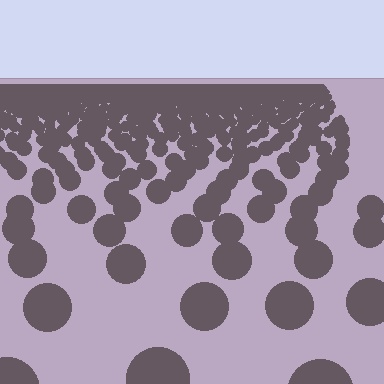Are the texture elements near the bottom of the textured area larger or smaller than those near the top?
Larger. Near the bottom, elements are closer to the viewer and appear at a bigger on-screen size.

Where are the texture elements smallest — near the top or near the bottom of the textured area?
Near the top.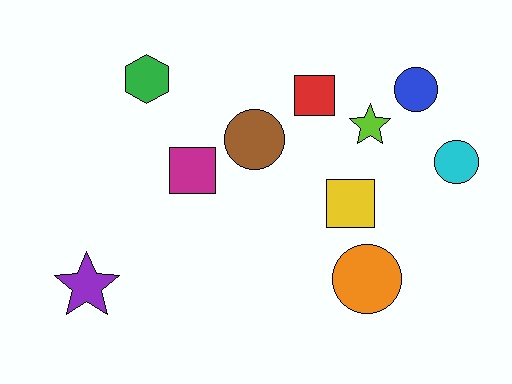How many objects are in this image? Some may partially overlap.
There are 10 objects.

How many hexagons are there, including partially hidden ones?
There is 1 hexagon.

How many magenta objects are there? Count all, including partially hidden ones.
There is 1 magenta object.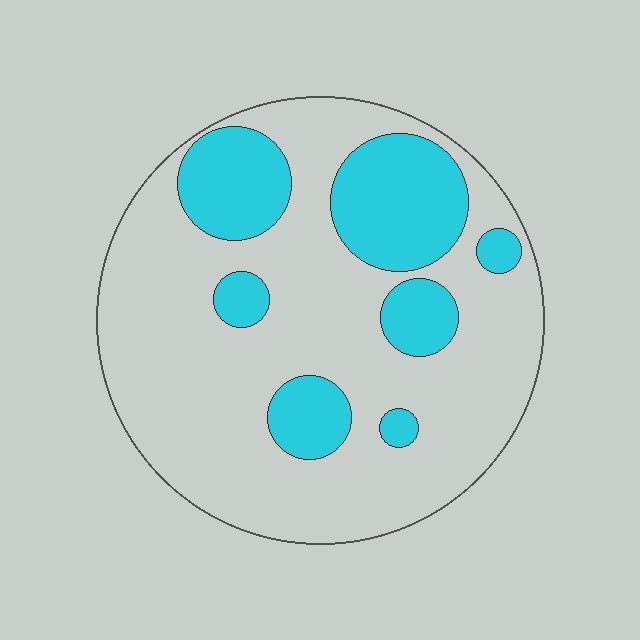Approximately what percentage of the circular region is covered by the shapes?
Approximately 25%.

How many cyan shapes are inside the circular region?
7.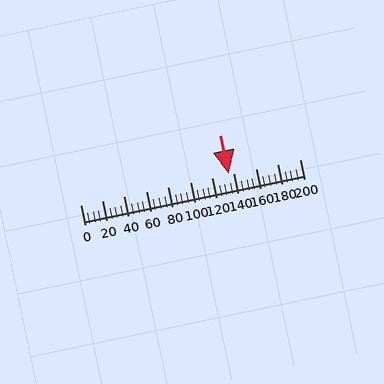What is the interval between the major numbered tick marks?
The major tick marks are spaced 20 units apart.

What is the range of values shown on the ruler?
The ruler shows values from 0 to 200.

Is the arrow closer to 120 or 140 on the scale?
The arrow is closer to 140.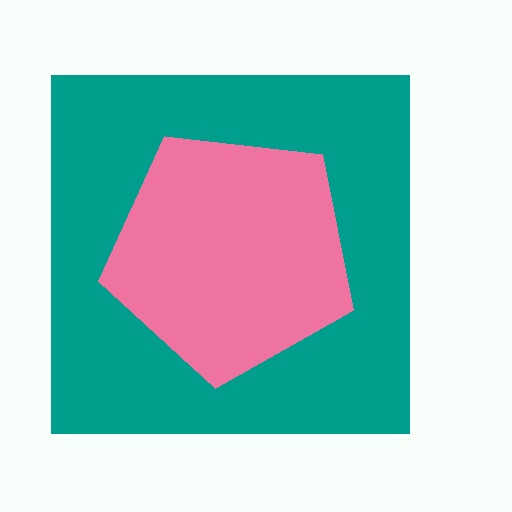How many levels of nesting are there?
2.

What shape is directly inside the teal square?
The pink pentagon.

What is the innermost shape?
The pink pentagon.